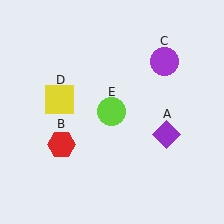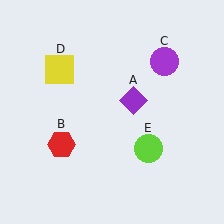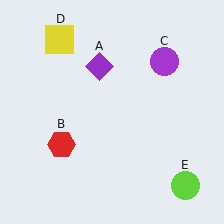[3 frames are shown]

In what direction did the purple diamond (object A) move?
The purple diamond (object A) moved up and to the left.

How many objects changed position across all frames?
3 objects changed position: purple diamond (object A), yellow square (object D), lime circle (object E).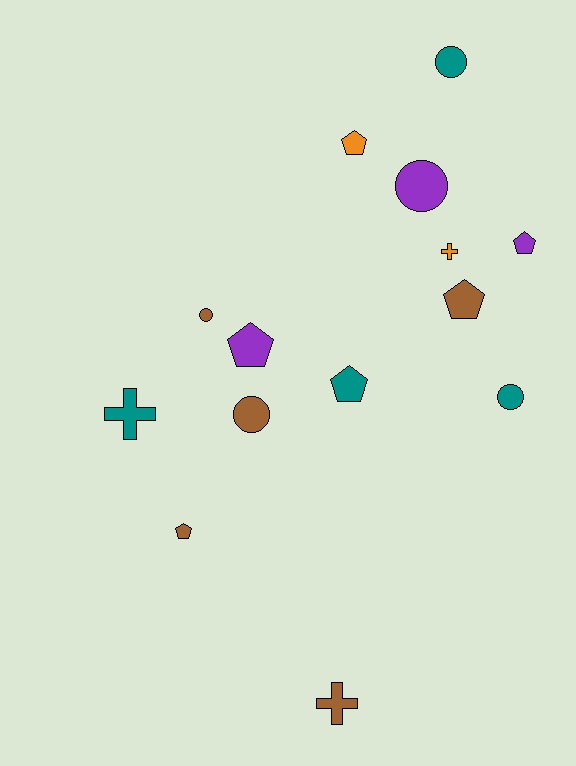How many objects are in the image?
There are 14 objects.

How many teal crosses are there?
There is 1 teal cross.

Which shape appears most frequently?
Pentagon, with 6 objects.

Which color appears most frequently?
Brown, with 5 objects.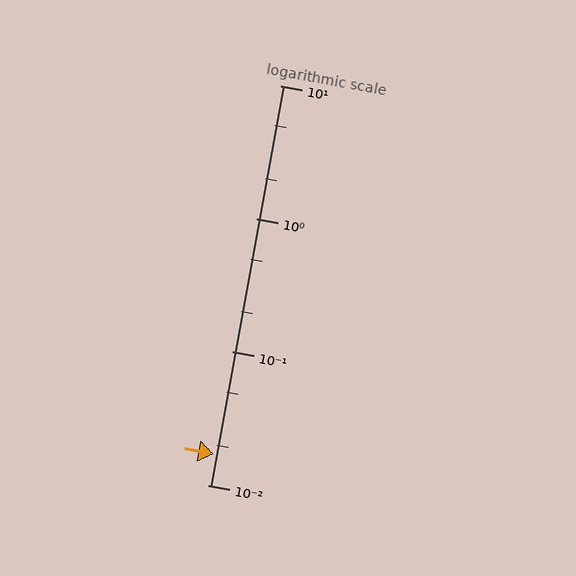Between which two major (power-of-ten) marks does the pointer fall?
The pointer is between 0.01 and 0.1.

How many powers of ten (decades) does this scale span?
The scale spans 3 decades, from 0.01 to 10.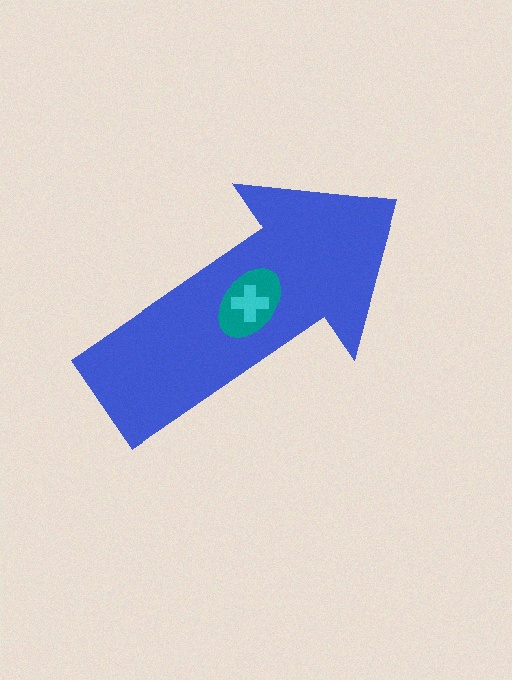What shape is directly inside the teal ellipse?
The cyan cross.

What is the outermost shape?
The blue arrow.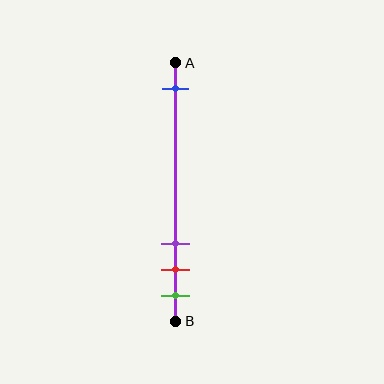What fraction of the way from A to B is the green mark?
The green mark is approximately 90% (0.9) of the way from A to B.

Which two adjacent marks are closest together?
The red and green marks are the closest adjacent pair.